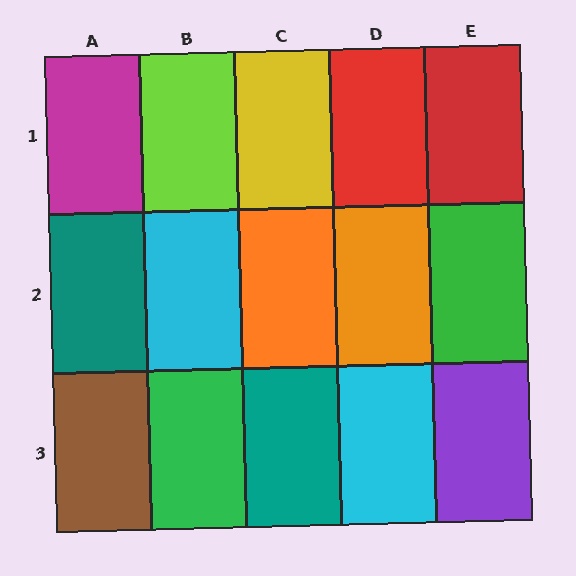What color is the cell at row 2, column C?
Orange.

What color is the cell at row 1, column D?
Red.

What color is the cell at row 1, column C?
Yellow.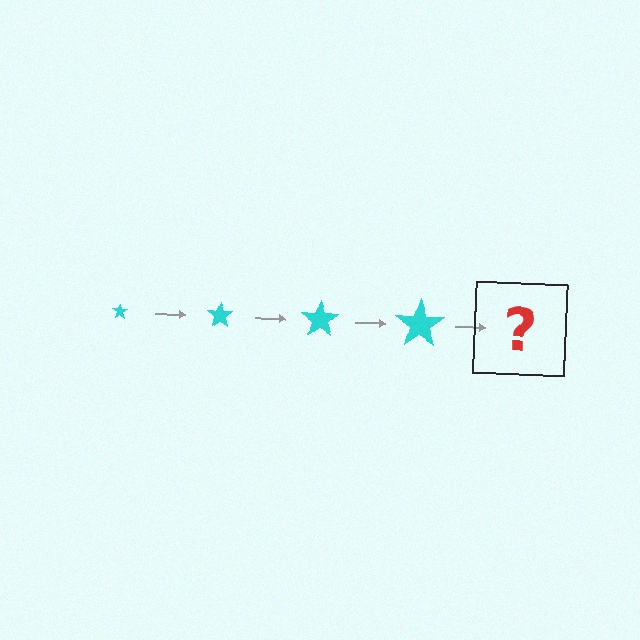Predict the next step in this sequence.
The next step is a cyan star, larger than the previous one.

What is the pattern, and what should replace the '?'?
The pattern is that the star gets progressively larger each step. The '?' should be a cyan star, larger than the previous one.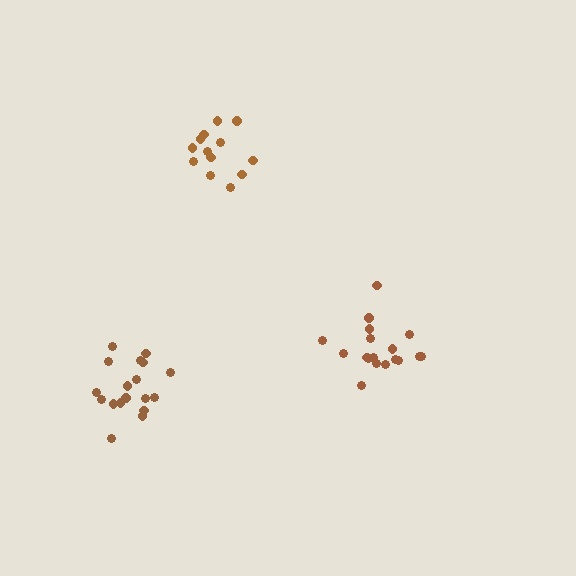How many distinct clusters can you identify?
There are 3 distinct clusters.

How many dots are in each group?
Group 1: 18 dots, Group 2: 13 dots, Group 3: 18 dots (49 total).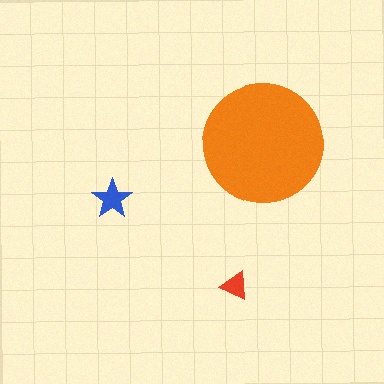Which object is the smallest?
The red triangle.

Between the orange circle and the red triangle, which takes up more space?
The orange circle.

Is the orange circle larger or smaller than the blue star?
Larger.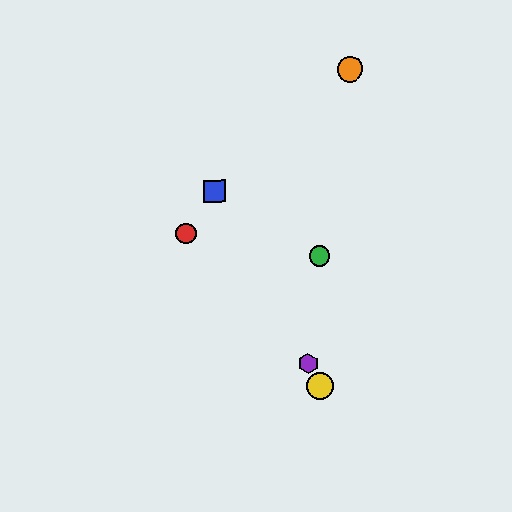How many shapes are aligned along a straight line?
3 shapes (the blue square, the yellow circle, the purple hexagon) are aligned along a straight line.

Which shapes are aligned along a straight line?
The blue square, the yellow circle, the purple hexagon are aligned along a straight line.